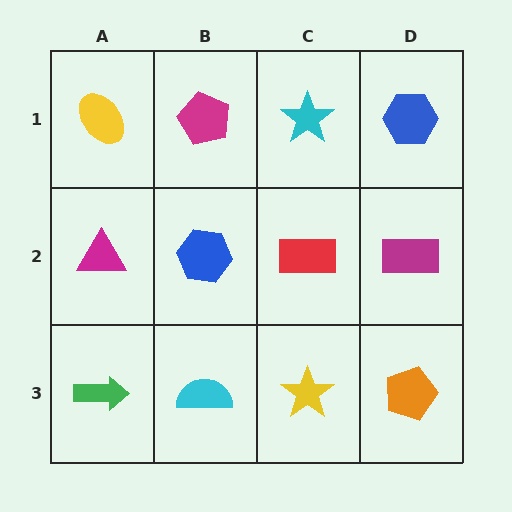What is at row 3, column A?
A green arrow.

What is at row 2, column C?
A red rectangle.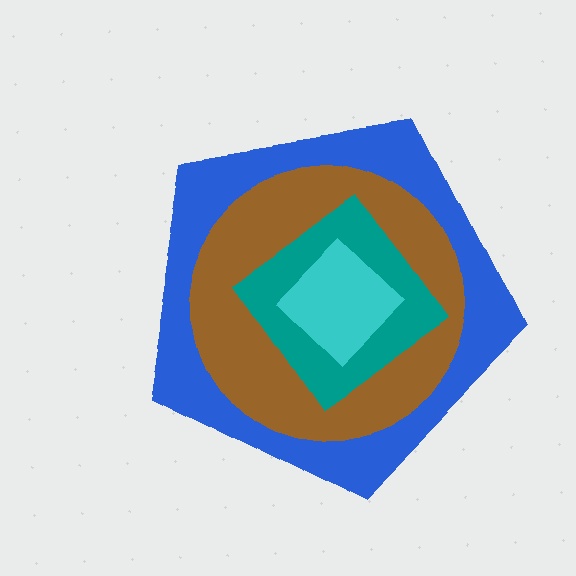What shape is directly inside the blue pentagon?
The brown circle.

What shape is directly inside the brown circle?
The teal diamond.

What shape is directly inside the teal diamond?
The cyan diamond.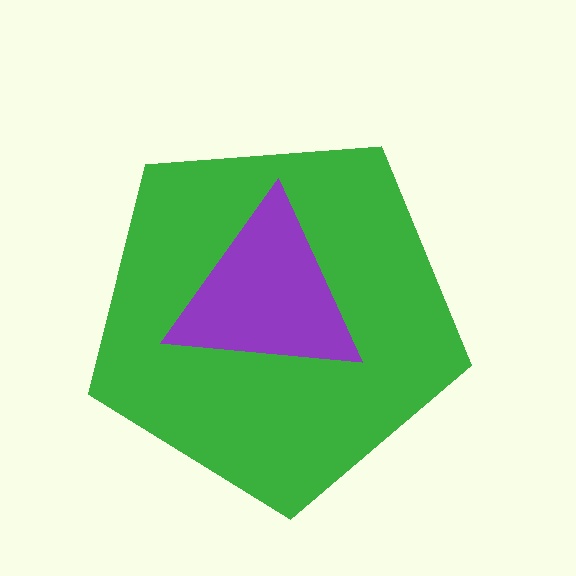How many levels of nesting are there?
2.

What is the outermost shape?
The green pentagon.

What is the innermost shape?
The purple triangle.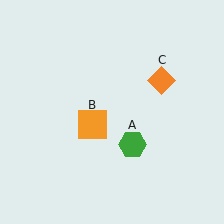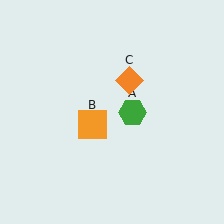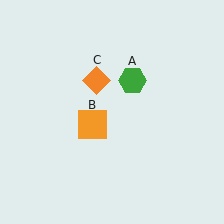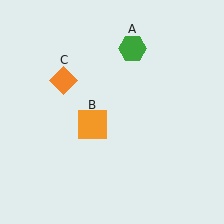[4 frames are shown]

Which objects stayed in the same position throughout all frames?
Orange square (object B) remained stationary.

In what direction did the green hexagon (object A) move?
The green hexagon (object A) moved up.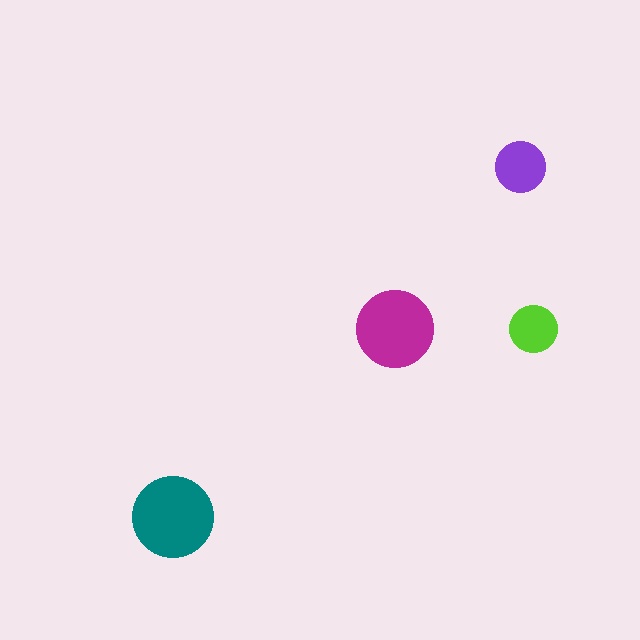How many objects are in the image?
There are 4 objects in the image.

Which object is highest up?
The purple circle is topmost.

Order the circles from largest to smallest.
the teal one, the magenta one, the purple one, the lime one.